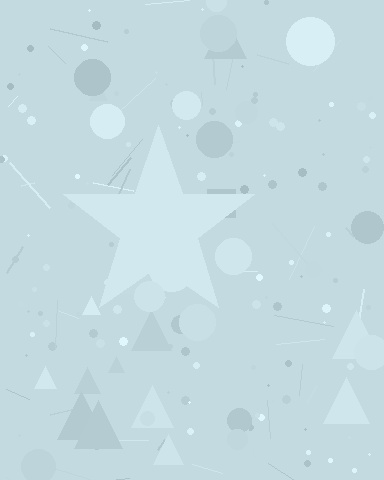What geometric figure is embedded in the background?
A star is embedded in the background.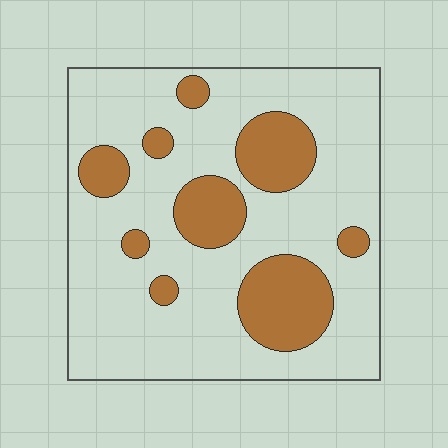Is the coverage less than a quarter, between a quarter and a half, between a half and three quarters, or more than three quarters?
Less than a quarter.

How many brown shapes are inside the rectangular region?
9.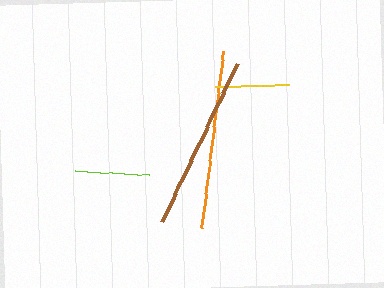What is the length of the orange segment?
The orange segment is approximately 178 pixels long.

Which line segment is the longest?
The orange line is the longest at approximately 178 pixels.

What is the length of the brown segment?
The brown segment is approximately 175 pixels long.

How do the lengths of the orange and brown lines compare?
The orange and brown lines are approximately the same length.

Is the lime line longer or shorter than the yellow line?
The lime line is longer than the yellow line.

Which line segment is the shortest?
The yellow line is the shortest at approximately 74 pixels.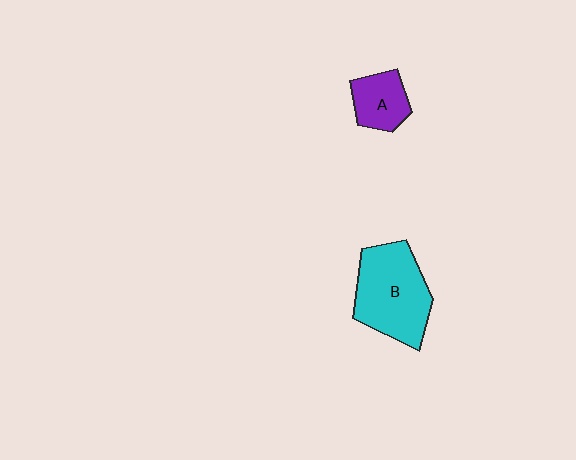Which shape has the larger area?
Shape B (cyan).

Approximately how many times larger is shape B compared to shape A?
Approximately 2.2 times.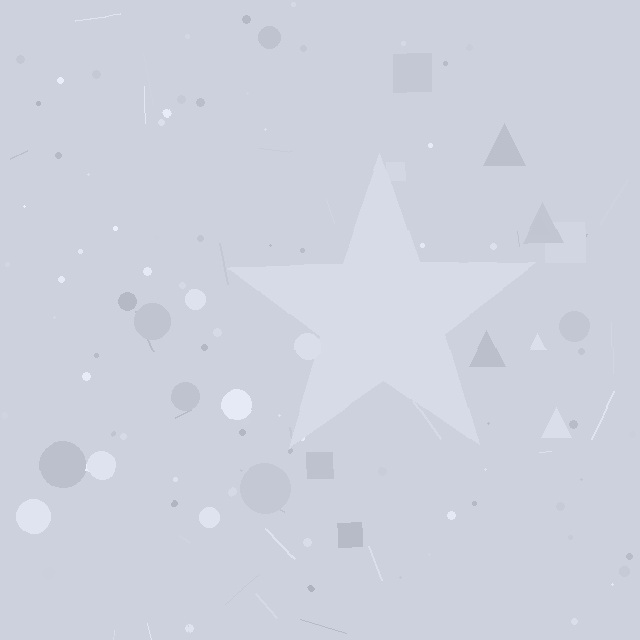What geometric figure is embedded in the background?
A star is embedded in the background.